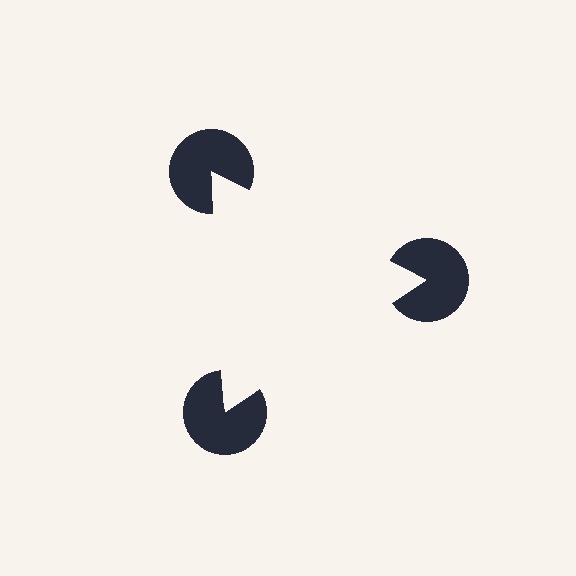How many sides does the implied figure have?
3 sides.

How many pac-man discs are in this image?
There are 3 — one at each vertex of the illusory triangle.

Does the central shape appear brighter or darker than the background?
It typically appears slightly brighter than the background, even though no actual brightness change is drawn.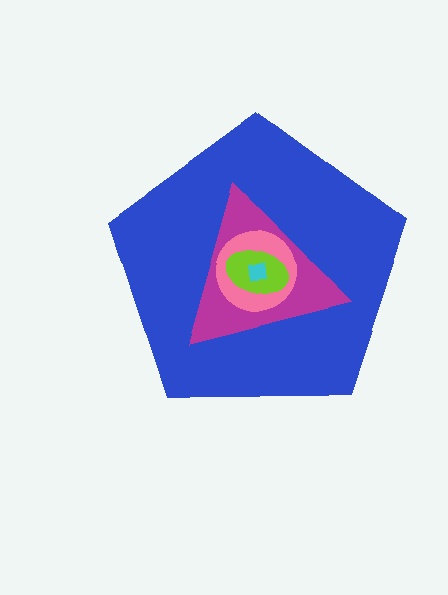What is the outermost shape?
The blue pentagon.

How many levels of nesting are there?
5.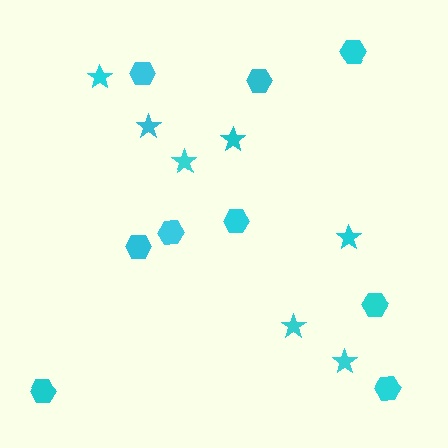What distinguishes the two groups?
There are 2 groups: one group of hexagons (9) and one group of stars (7).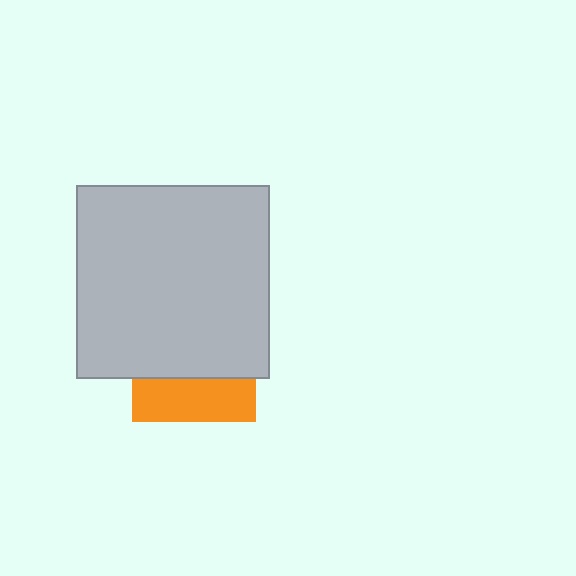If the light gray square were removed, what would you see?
You would see the complete orange square.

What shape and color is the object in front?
The object in front is a light gray square.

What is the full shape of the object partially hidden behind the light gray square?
The partially hidden object is an orange square.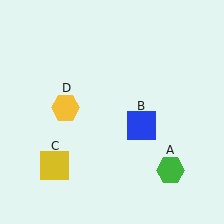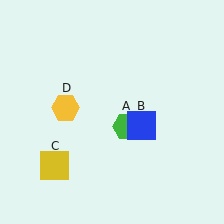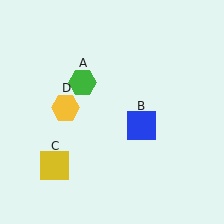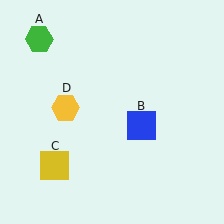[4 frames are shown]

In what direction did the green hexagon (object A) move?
The green hexagon (object A) moved up and to the left.